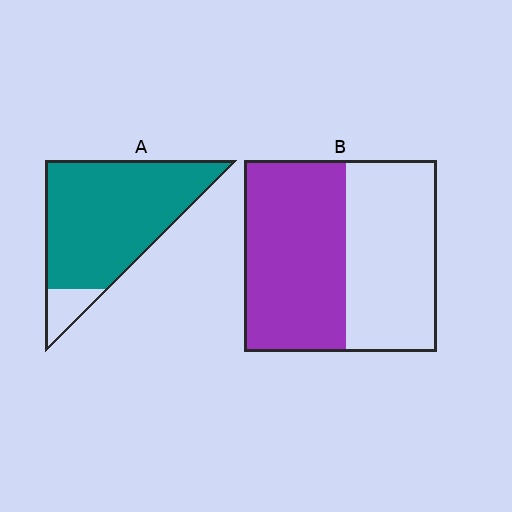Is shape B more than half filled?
Roughly half.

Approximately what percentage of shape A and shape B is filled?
A is approximately 90% and B is approximately 55%.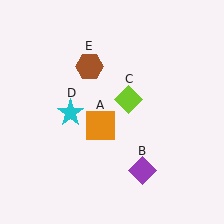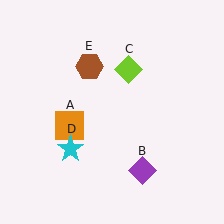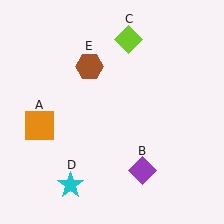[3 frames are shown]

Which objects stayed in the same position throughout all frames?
Purple diamond (object B) and brown hexagon (object E) remained stationary.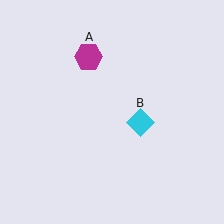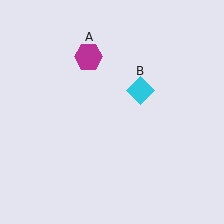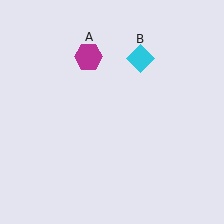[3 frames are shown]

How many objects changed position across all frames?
1 object changed position: cyan diamond (object B).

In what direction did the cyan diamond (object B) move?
The cyan diamond (object B) moved up.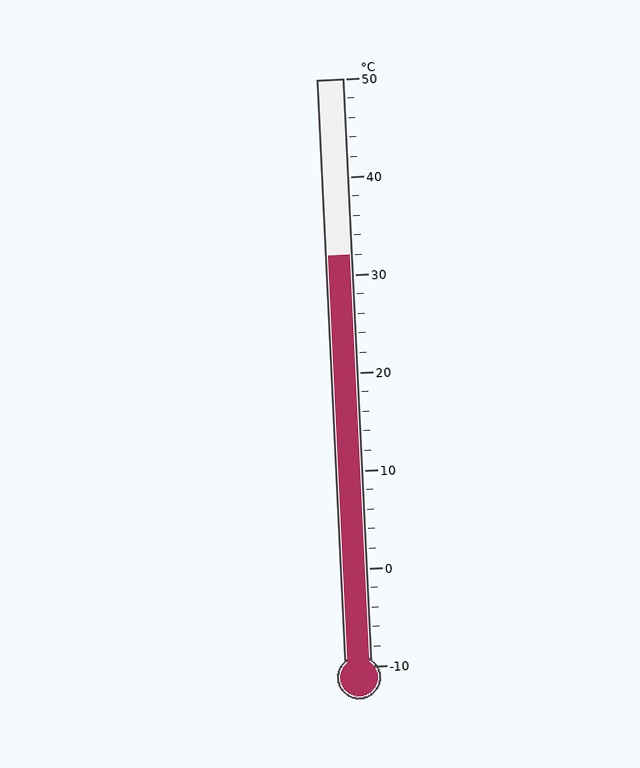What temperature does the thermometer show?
The thermometer shows approximately 32°C.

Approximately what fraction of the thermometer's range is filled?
The thermometer is filled to approximately 70% of its range.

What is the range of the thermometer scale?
The thermometer scale ranges from -10°C to 50°C.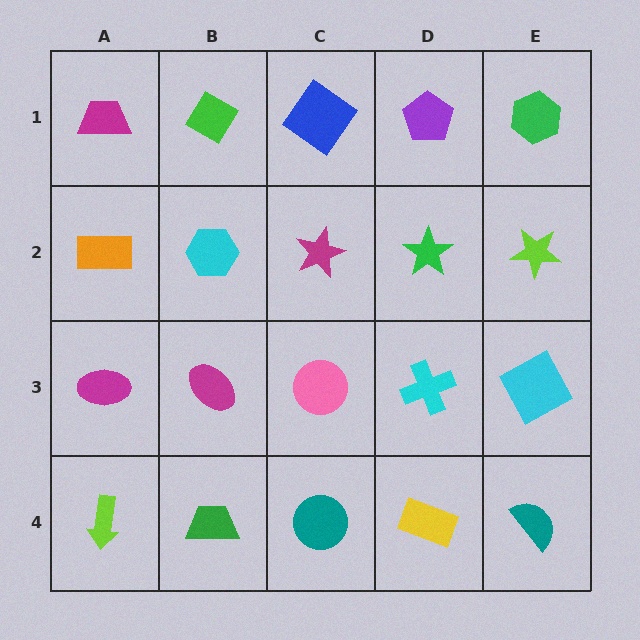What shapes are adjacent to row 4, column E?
A cyan square (row 3, column E), a yellow rectangle (row 4, column D).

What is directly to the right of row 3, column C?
A cyan cross.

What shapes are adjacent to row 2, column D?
A purple pentagon (row 1, column D), a cyan cross (row 3, column D), a magenta star (row 2, column C), a lime star (row 2, column E).